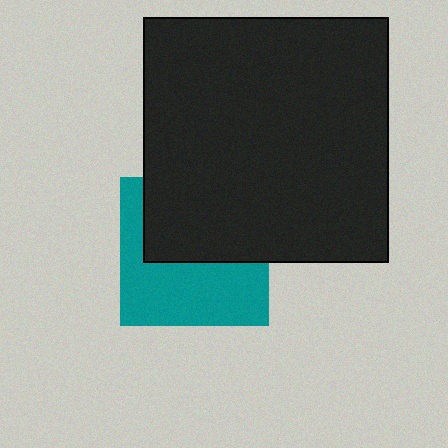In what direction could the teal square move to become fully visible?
The teal square could move down. That would shift it out from behind the black square entirely.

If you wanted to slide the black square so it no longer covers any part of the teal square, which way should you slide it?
Slide it up — that is the most direct way to separate the two shapes.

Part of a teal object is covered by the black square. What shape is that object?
It is a square.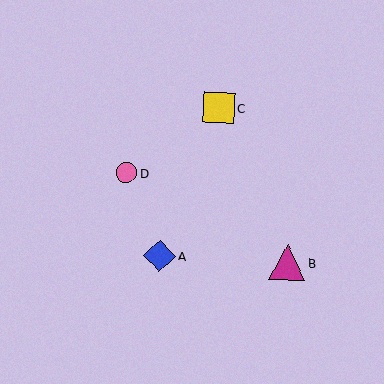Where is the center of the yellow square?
The center of the yellow square is at (219, 108).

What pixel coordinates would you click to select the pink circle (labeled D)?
Click at (126, 173) to select the pink circle D.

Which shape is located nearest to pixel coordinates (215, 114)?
The yellow square (labeled C) at (219, 108) is nearest to that location.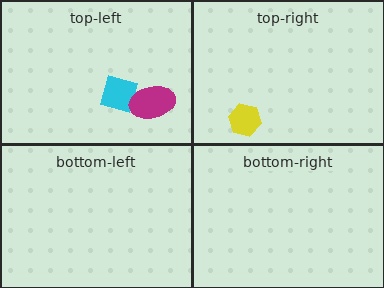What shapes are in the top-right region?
The yellow hexagon.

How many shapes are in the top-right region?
1.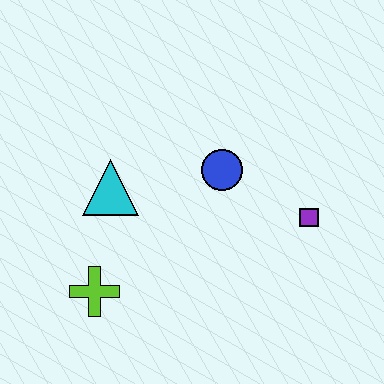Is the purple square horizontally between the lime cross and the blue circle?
No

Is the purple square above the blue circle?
No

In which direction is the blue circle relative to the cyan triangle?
The blue circle is to the right of the cyan triangle.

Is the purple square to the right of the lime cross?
Yes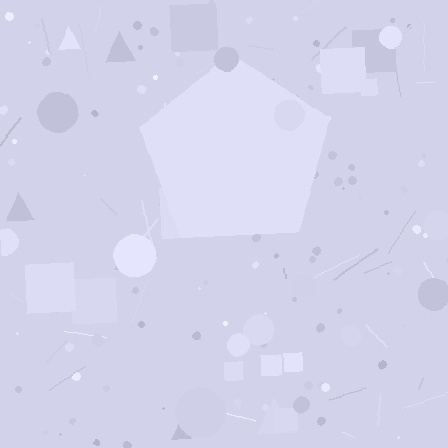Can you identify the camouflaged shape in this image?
The camouflaged shape is a pentagon.